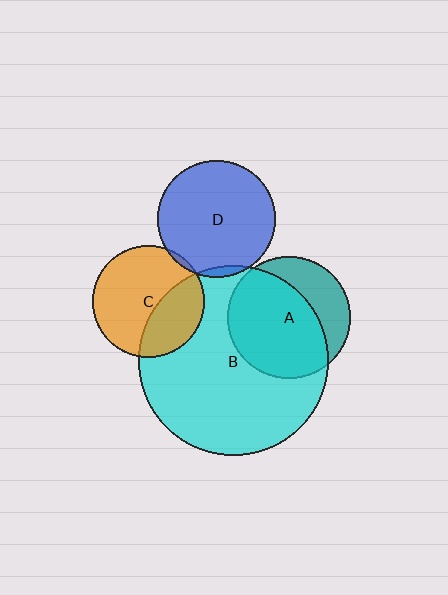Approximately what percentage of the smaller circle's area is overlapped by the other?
Approximately 35%.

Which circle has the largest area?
Circle B (cyan).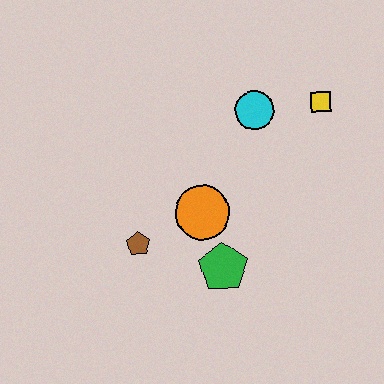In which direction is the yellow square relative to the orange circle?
The yellow square is to the right of the orange circle.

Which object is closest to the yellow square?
The cyan circle is closest to the yellow square.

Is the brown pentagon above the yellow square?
No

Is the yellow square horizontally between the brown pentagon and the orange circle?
No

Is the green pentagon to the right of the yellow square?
No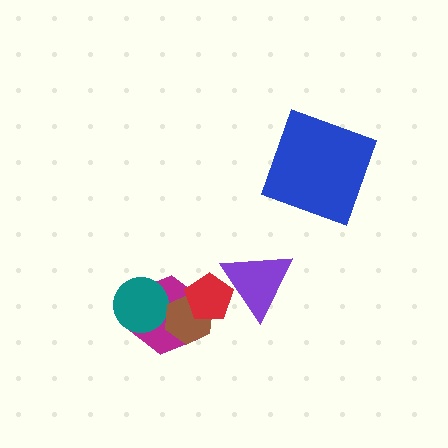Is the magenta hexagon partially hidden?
Yes, it is partially covered by another shape.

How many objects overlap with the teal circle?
1 object overlaps with the teal circle.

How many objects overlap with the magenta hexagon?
3 objects overlap with the magenta hexagon.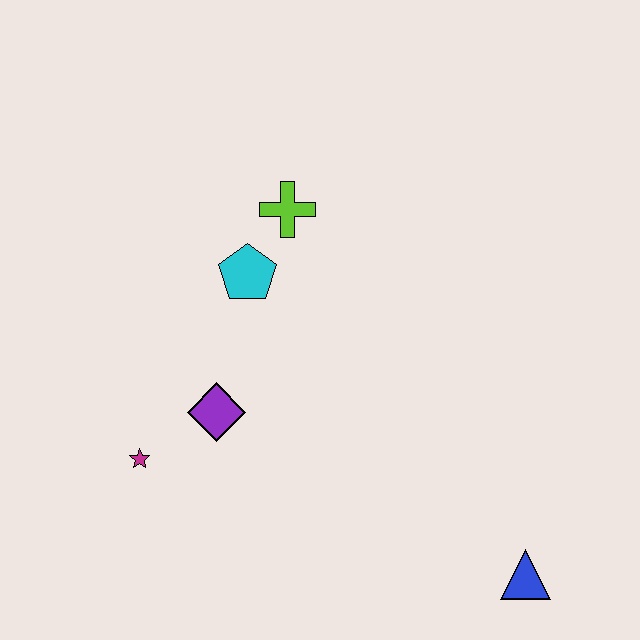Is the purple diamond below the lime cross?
Yes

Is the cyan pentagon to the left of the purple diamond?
No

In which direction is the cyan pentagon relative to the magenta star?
The cyan pentagon is above the magenta star.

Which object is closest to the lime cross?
The cyan pentagon is closest to the lime cross.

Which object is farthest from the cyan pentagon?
The blue triangle is farthest from the cyan pentagon.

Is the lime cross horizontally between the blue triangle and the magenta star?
Yes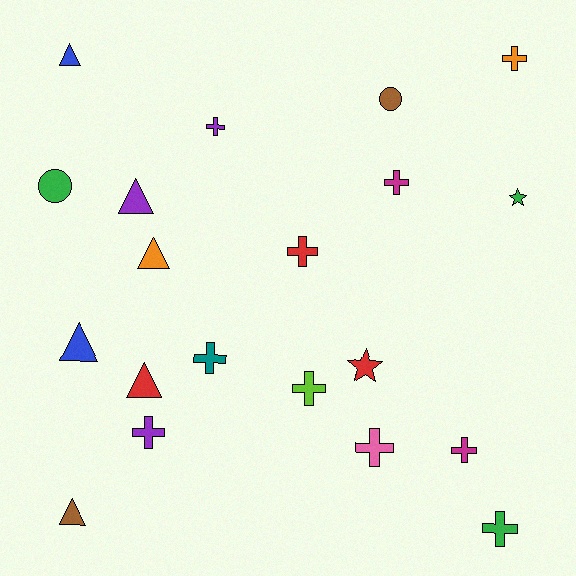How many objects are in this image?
There are 20 objects.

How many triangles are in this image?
There are 6 triangles.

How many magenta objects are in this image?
There are 2 magenta objects.